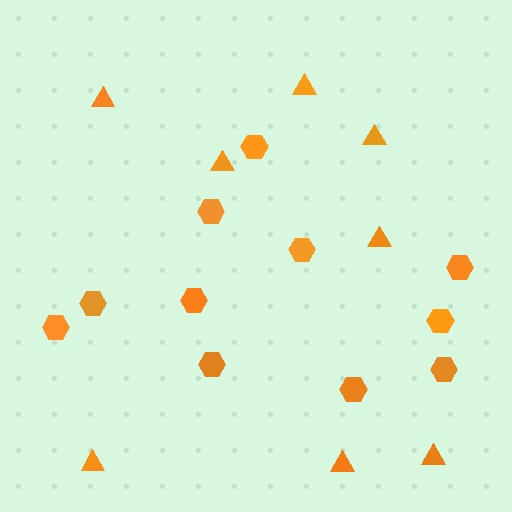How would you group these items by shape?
There are 2 groups: one group of hexagons (11) and one group of triangles (8).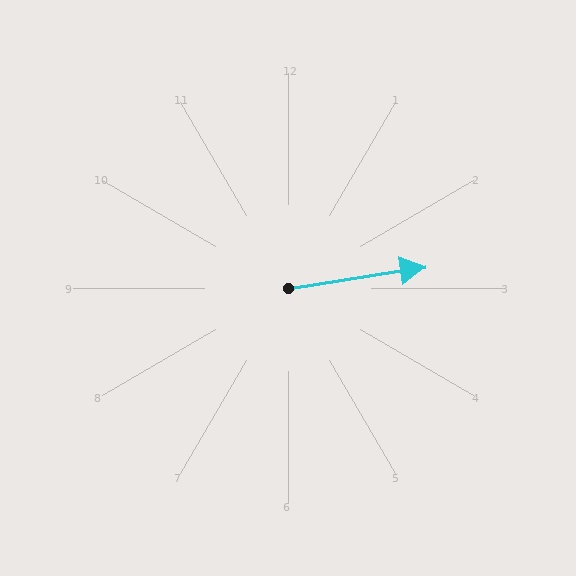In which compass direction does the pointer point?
East.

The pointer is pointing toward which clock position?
Roughly 3 o'clock.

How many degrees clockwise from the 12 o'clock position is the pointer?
Approximately 81 degrees.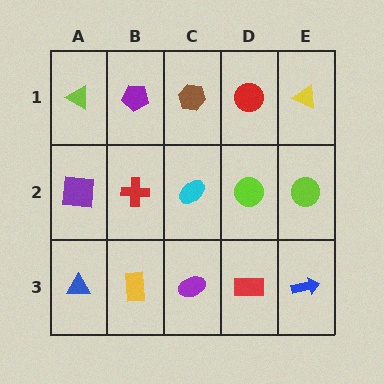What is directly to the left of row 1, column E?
A red circle.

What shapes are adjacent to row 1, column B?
A red cross (row 2, column B), a lime triangle (row 1, column A), a brown hexagon (row 1, column C).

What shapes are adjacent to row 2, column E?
A yellow triangle (row 1, column E), a blue arrow (row 3, column E), a lime circle (row 2, column D).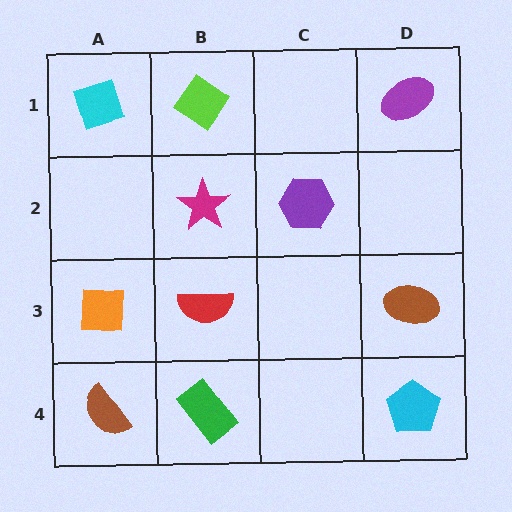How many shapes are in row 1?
3 shapes.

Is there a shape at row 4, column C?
No, that cell is empty.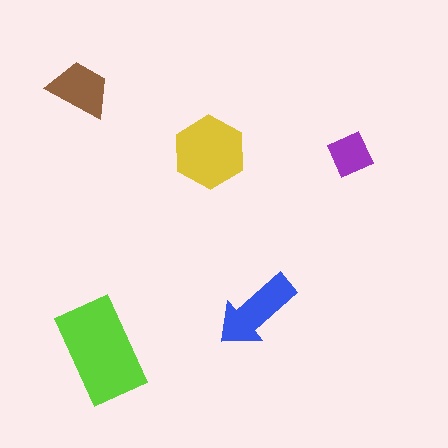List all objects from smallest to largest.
The purple square, the brown trapezoid, the blue arrow, the yellow hexagon, the lime rectangle.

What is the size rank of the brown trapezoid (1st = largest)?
4th.